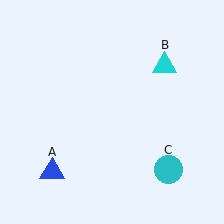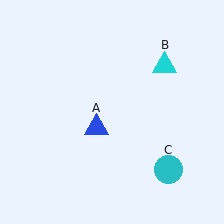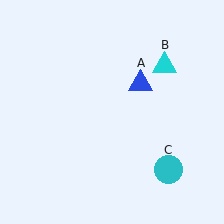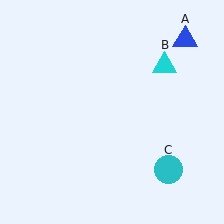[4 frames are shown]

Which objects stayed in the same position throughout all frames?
Cyan triangle (object B) and cyan circle (object C) remained stationary.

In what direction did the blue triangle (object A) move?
The blue triangle (object A) moved up and to the right.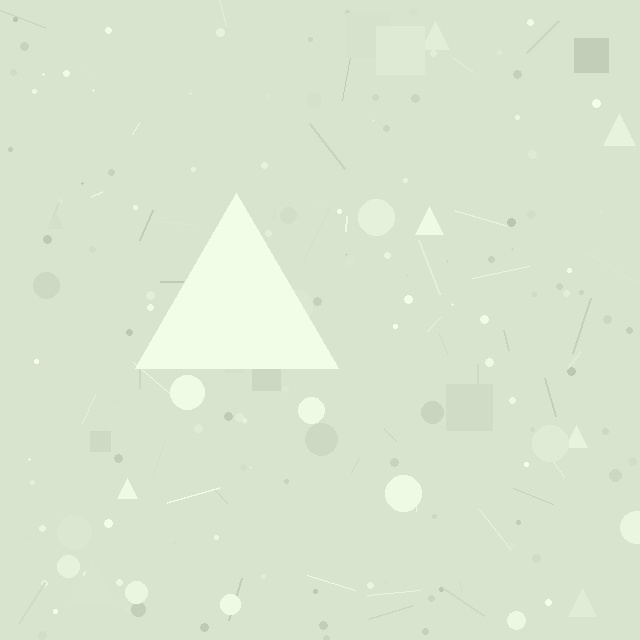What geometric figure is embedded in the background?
A triangle is embedded in the background.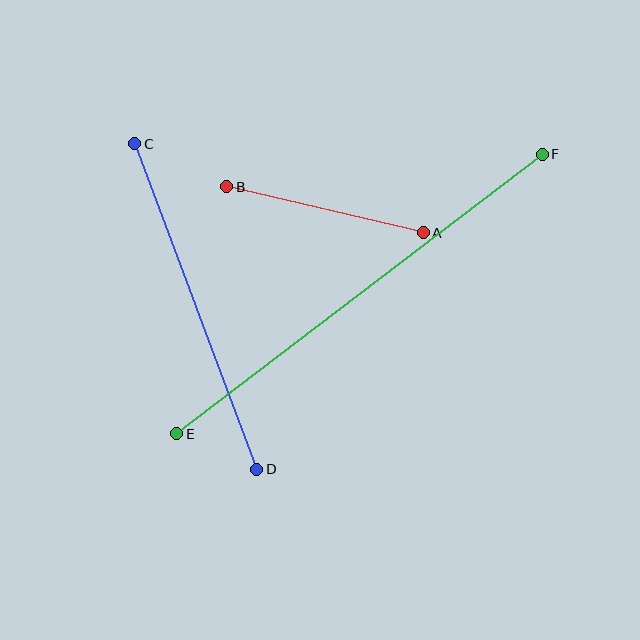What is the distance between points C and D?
The distance is approximately 348 pixels.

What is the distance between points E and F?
The distance is approximately 460 pixels.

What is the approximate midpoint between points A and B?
The midpoint is at approximately (325, 210) pixels.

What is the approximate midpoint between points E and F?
The midpoint is at approximately (360, 294) pixels.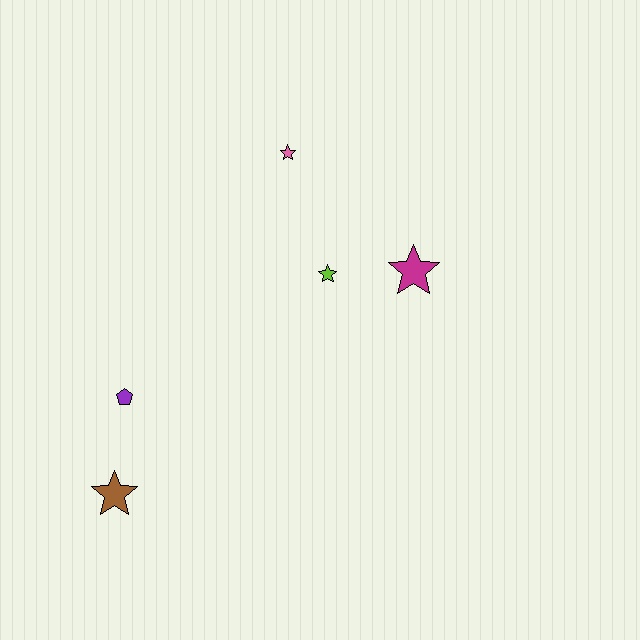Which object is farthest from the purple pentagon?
The magenta star is farthest from the purple pentagon.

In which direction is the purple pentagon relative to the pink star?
The purple pentagon is below the pink star.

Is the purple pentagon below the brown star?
No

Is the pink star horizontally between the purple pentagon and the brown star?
No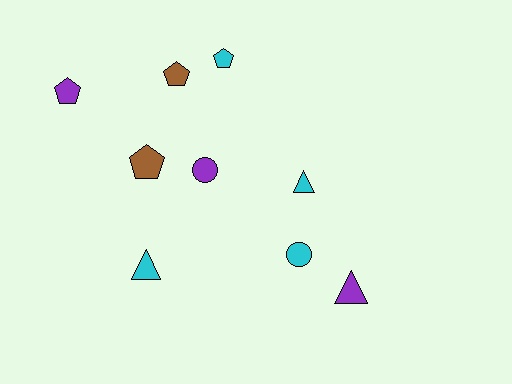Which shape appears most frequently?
Pentagon, with 4 objects.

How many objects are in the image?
There are 9 objects.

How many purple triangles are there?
There is 1 purple triangle.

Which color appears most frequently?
Cyan, with 4 objects.